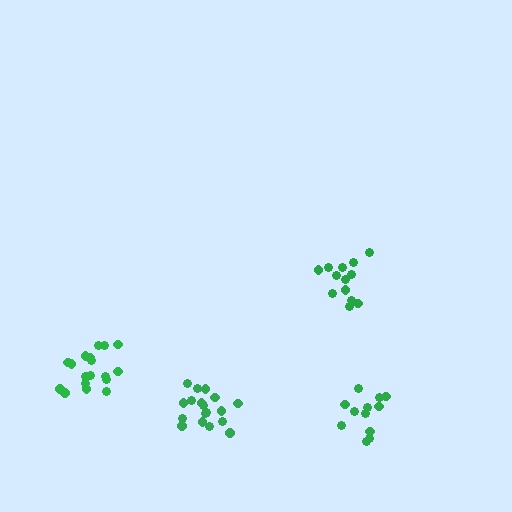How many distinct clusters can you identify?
There are 4 distinct clusters.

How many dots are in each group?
Group 1: 18 dots, Group 2: 18 dots, Group 3: 13 dots, Group 4: 12 dots (61 total).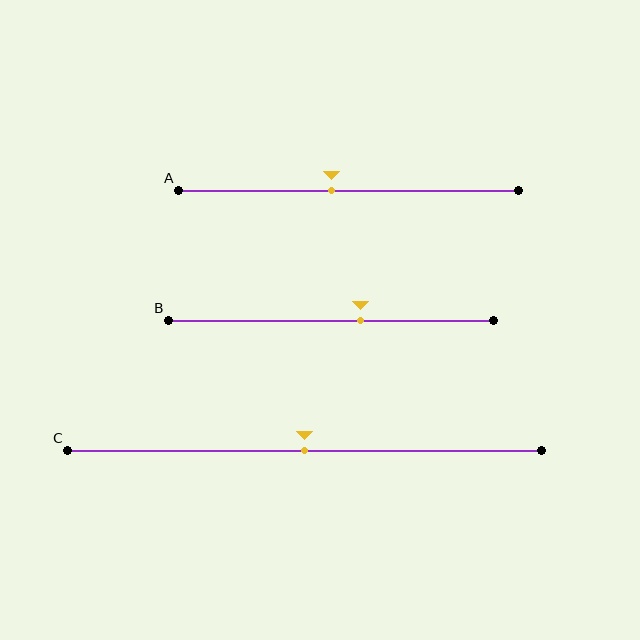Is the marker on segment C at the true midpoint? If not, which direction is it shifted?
Yes, the marker on segment C is at the true midpoint.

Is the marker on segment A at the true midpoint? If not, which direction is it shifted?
No, the marker on segment A is shifted to the left by about 5% of the segment length.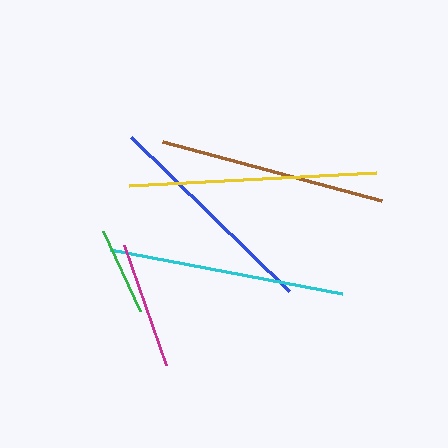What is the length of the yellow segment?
The yellow segment is approximately 247 pixels long.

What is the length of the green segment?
The green segment is approximately 88 pixels long.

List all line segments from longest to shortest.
From longest to shortest: yellow, cyan, brown, blue, magenta, green.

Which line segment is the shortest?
The green line is the shortest at approximately 88 pixels.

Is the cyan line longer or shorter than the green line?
The cyan line is longer than the green line.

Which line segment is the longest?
The yellow line is the longest at approximately 247 pixels.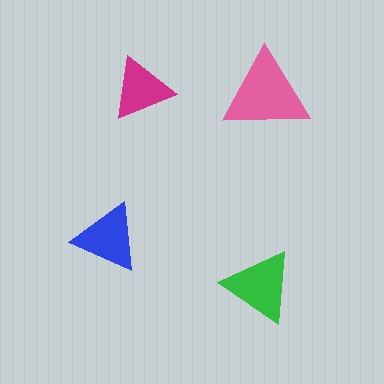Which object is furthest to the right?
The pink triangle is rightmost.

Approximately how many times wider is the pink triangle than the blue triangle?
About 1.5 times wider.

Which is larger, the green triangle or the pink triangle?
The pink one.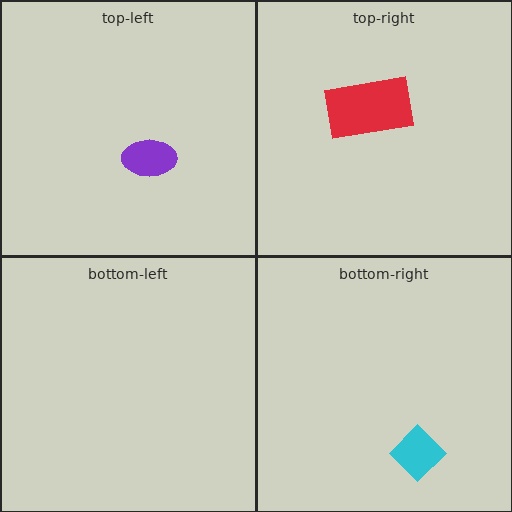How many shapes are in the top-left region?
1.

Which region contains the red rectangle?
The top-right region.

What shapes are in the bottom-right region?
The cyan diamond.